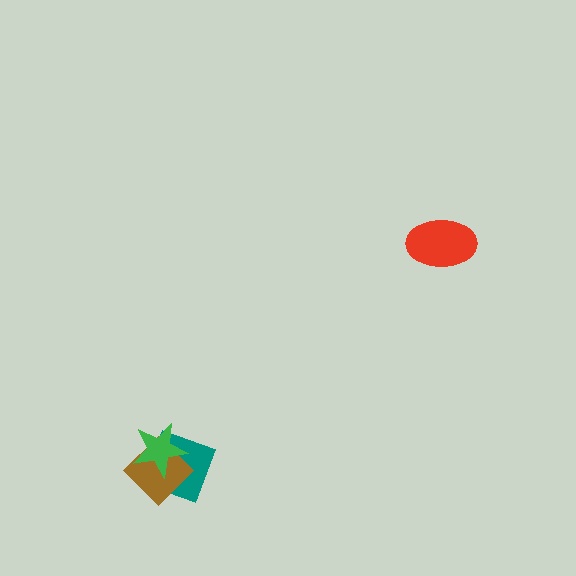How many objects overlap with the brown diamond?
2 objects overlap with the brown diamond.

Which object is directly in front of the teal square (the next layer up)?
The brown diamond is directly in front of the teal square.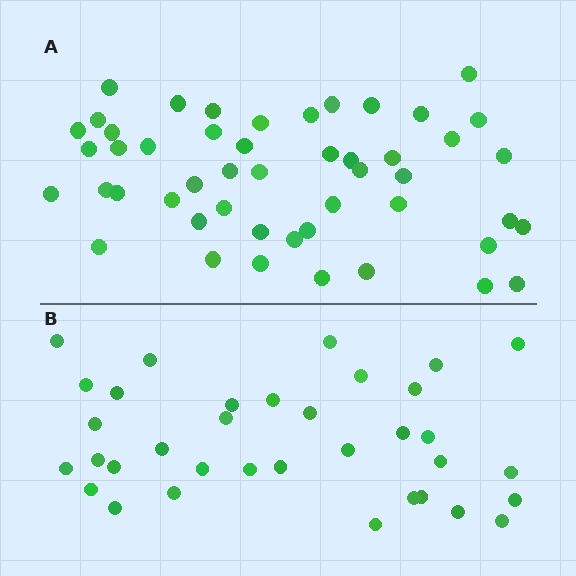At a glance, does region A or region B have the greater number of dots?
Region A (the top region) has more dots.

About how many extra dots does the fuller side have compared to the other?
Region A has approximately 15 more dots than region B.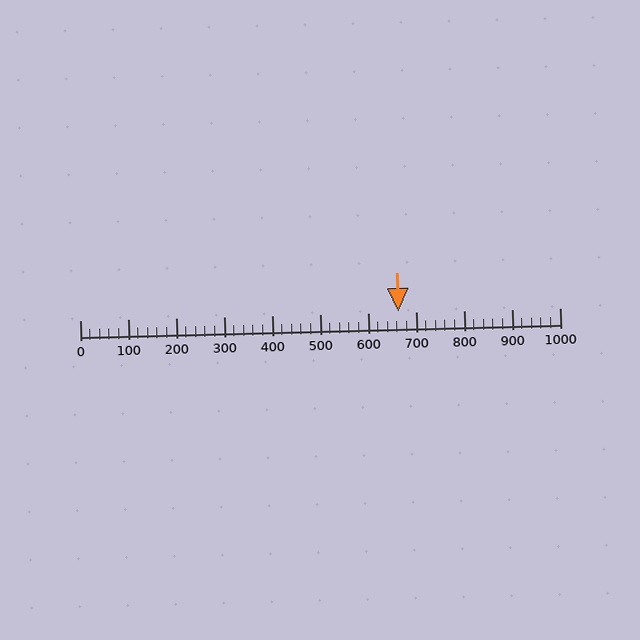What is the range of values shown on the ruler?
The ruler shows values from 0 to 1000.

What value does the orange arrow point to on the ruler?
The orange arrow points to approximately 663.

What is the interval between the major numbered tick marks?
The major tick marks are spaced 100 units apart.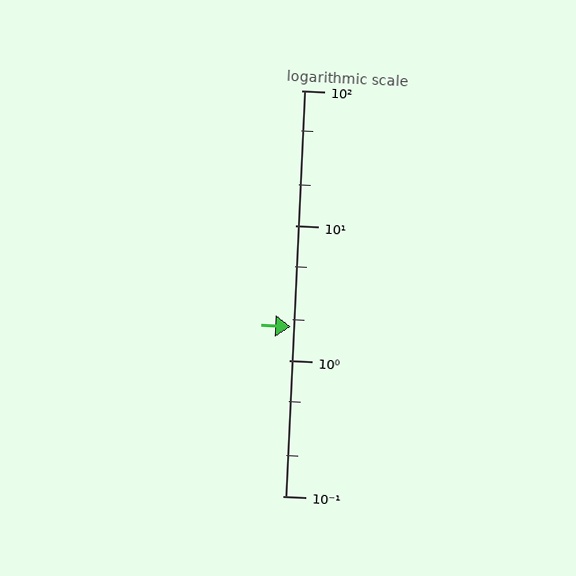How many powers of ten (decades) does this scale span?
The scale spans 3 decades, from 0.1 to 100.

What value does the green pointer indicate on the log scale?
The pointer indicates approximately 1.8.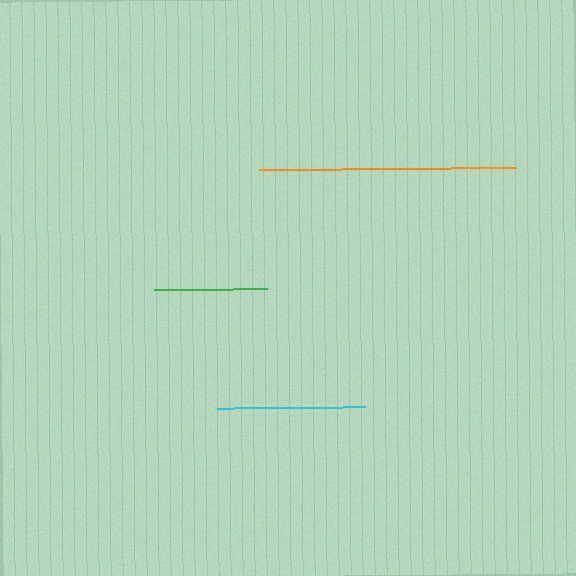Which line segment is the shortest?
The green line is the shortest at approximately 113 pixels.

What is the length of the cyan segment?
The cyan segment is approximately 148 pixels long.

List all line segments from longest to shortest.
From longest to shortest: orange, cyan, green.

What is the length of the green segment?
The green segment is approximately 113 pixels long.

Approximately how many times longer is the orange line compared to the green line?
The orange line is approximately 2.3 times the length of the green line.